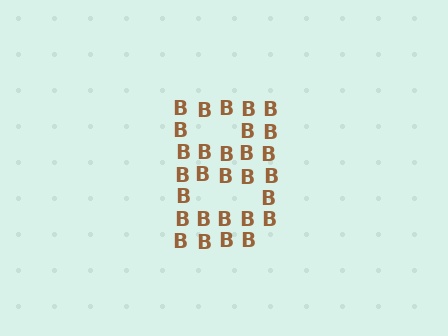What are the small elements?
The small elements are letter B's.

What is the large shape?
The large shape is the letter B.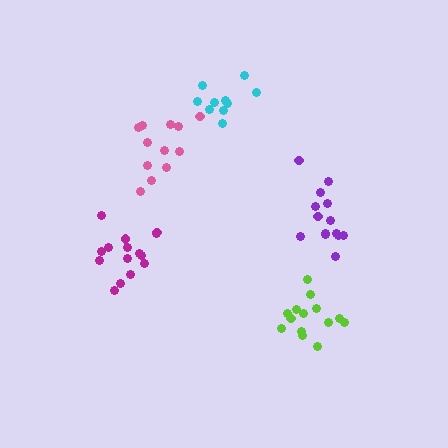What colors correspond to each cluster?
The clusters are colored: magenta, purple, cyan, lime, pink.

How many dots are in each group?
Group 1: 15 dots, Group 2: 14 dots, Group 3: 10 dots, Group 4: 14 dots, Group 5: 12 dots (65 total).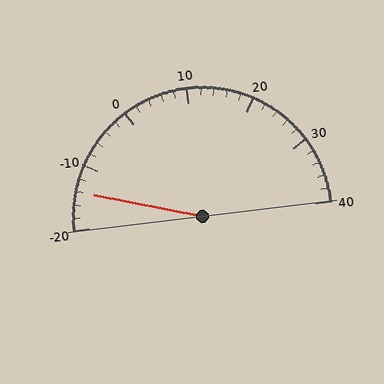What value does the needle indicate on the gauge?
The needle indicates approximately -14.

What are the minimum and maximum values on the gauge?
The gauge ranges from -20 to 40.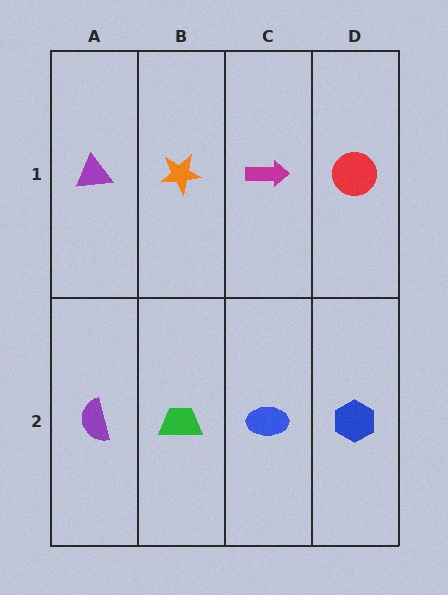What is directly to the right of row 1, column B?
A magenta arrow.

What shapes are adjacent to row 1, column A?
A purple semicircle (row 2, column A), an orange star (row 1, column B).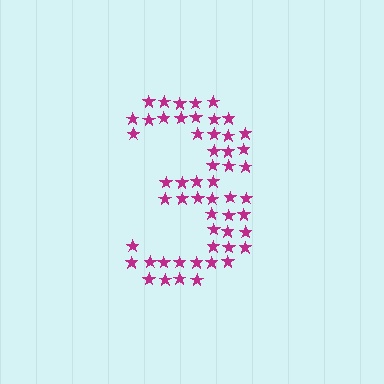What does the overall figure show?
The overall figure shows the digit 3.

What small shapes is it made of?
It is made of small stars.